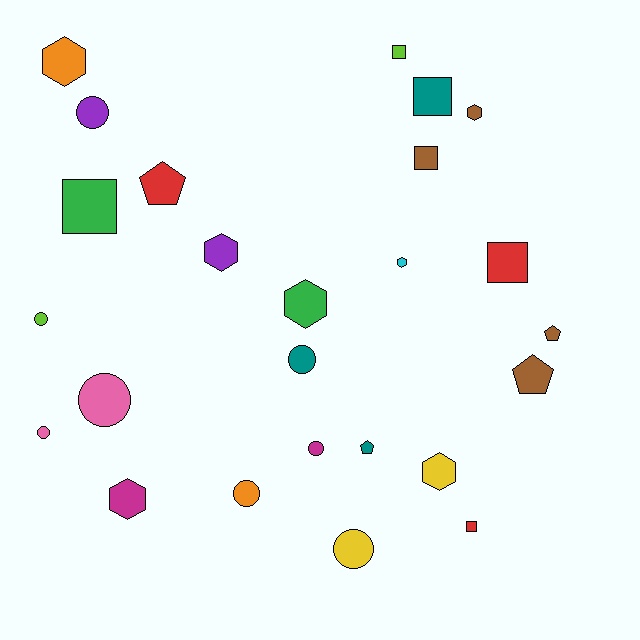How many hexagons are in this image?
There are 7 hexagons.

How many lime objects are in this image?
There are 2 lime objects.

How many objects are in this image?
There are 25 objects.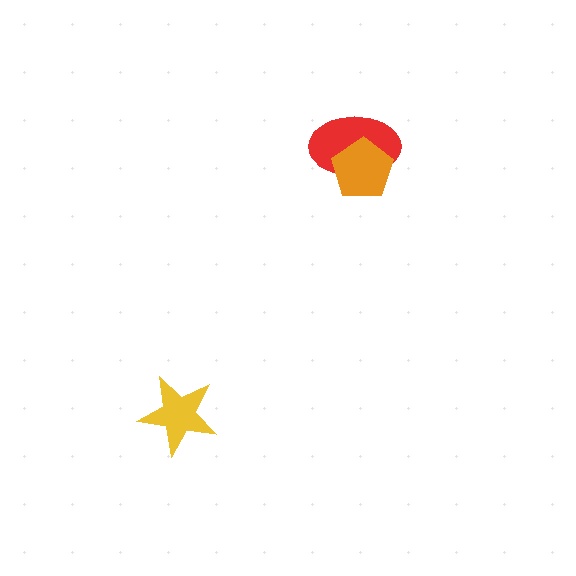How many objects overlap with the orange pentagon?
1 object overlaps with the orange pentagon.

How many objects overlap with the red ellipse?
1 object overlaps with the red ellipse.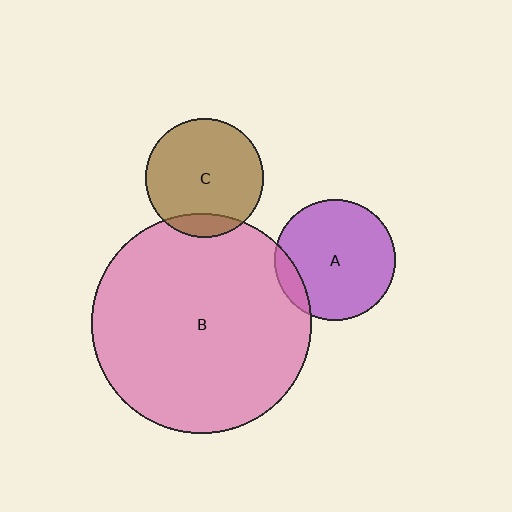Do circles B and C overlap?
Yes.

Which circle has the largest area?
Circle B (pink).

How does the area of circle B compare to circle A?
Approximately 3.3 times.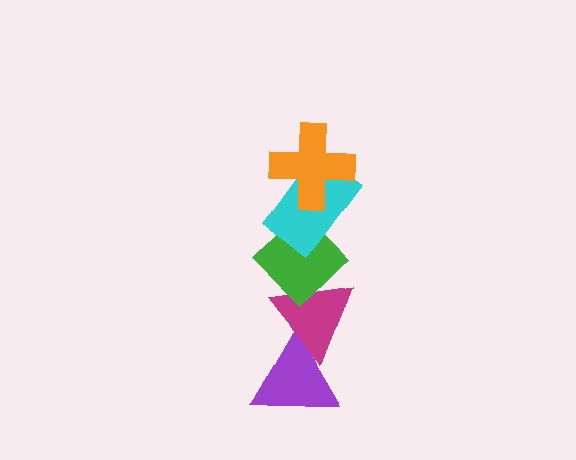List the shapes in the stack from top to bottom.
From top to bottom: the orange cross, the cyan rectangle, the green diamond, the magenta triangle, the purple triangle.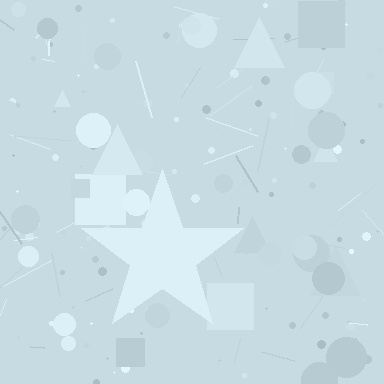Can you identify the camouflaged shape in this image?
The camouflaged shape is a star.